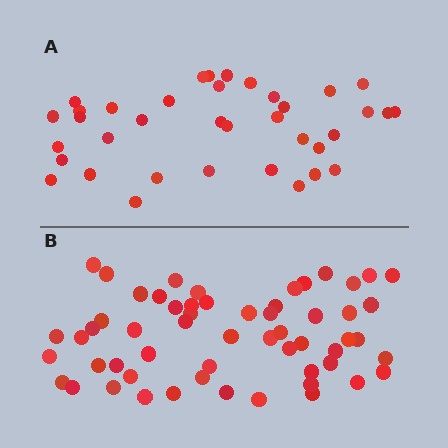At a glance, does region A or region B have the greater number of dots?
Region B (the bottom region) has more dots.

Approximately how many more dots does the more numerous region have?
Region B has approximately 20 more dots than region A.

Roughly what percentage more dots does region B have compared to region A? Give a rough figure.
About 55% more.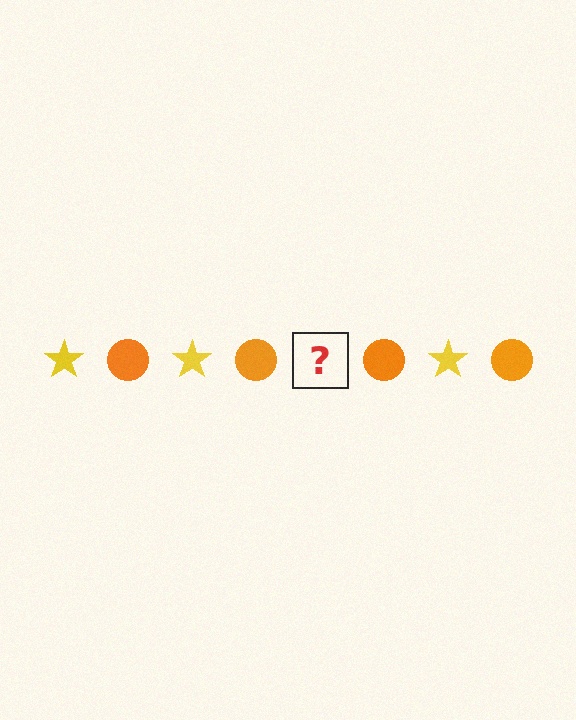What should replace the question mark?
The question mark should be replaced with a yellow star.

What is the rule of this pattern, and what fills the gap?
The rule is that the pattern alternates between yellow star and orange circle. The gap should be filled with a yellow star.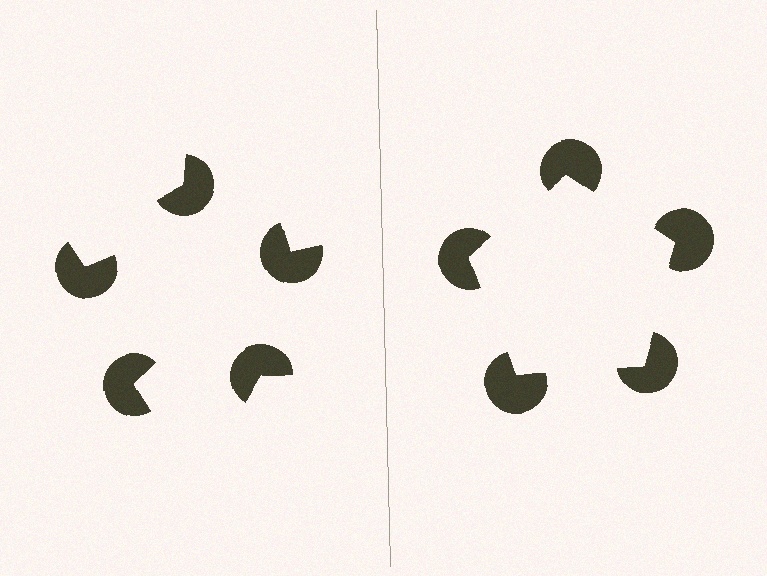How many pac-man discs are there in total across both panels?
10 — 5 on each side.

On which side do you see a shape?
An illusory pentagon appears on the right side. On the left side the wedge cuts are rotated, so no coherent shape forms.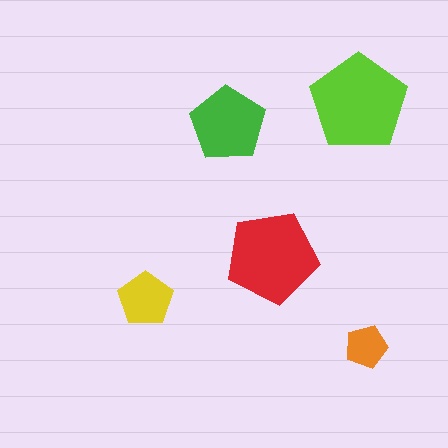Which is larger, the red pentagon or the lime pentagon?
The lime one.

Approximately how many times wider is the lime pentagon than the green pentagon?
About 1.5 times wider.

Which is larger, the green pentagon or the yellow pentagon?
The green one.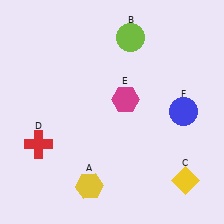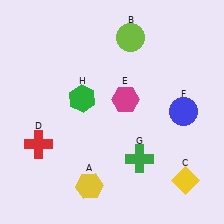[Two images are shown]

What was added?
A green cross (G), a green hexagon (H) were added in Image 2.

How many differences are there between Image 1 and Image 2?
There are 2 differences between the two images.